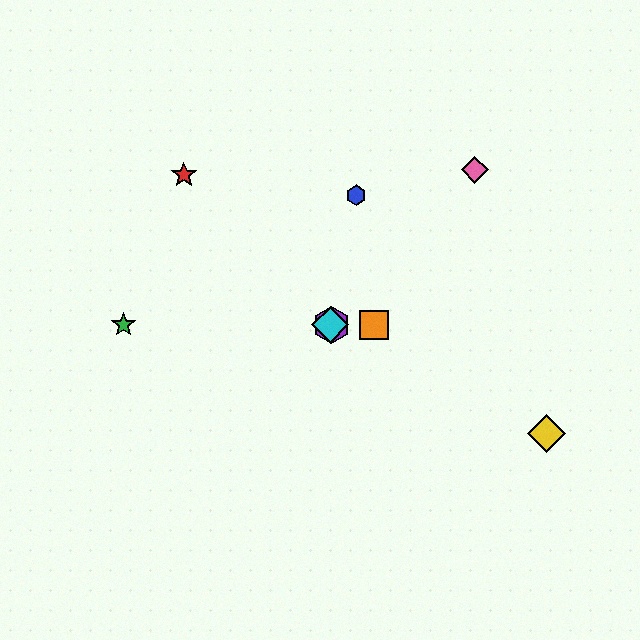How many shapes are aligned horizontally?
4 shapes (the green star, the purple hexagon, the orange square, the cyan diamond) are aligned horizontally.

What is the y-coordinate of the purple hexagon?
The purple hexagon is at y≈325.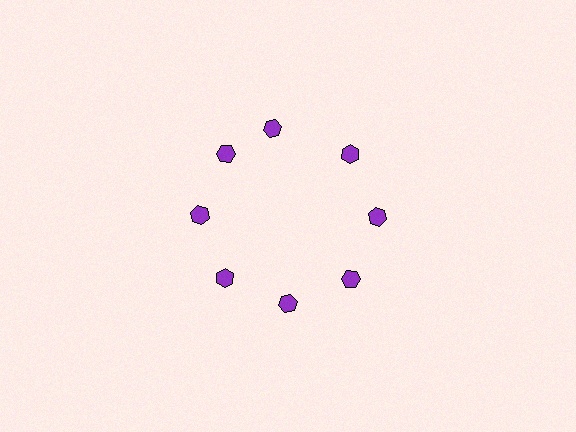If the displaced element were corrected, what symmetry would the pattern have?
It would have 8-fold rotational symmetry — the pattern would map onto itself every 45 degrees.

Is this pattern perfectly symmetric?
No. The 8 purple hexagons are arranged in a ring, but one element near the 12 o'clock position is rotated out of alignment along the ring, breaking the 8-fold rotational symmetry.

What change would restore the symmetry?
The symmetry would be restored by rotating it back into even spacing with its neighbors so that all 8 hexagons sit at equal angles and equal distance from the center.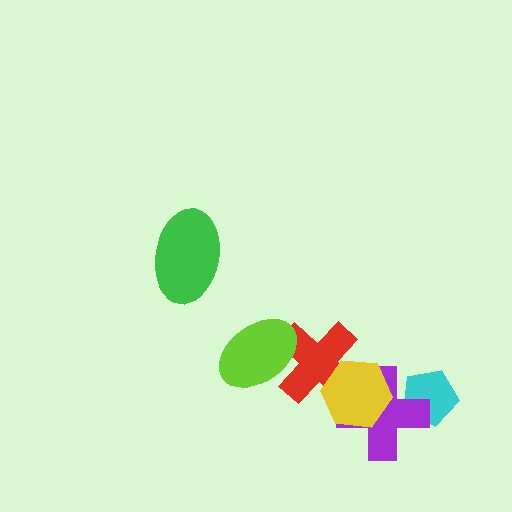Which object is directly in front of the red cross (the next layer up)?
The yellow hexagon is directly in front of the red cross.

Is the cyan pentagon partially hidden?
Yes, it is partially covered by another shape.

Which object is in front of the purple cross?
The yellow hexagon is in front of the purple cross.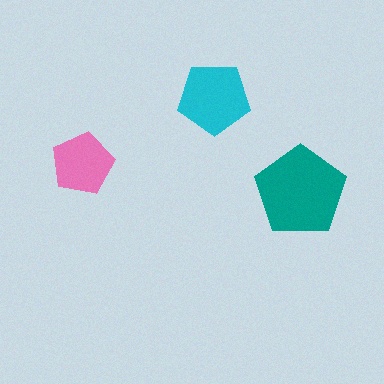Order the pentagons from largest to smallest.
the teal one, the cyan one, the pink one.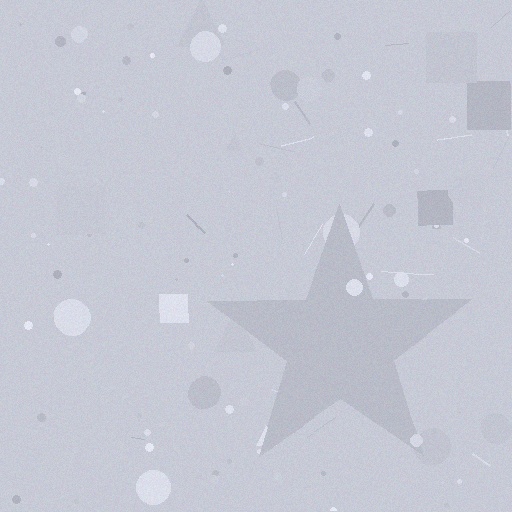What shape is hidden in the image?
A star is hidden in the image.